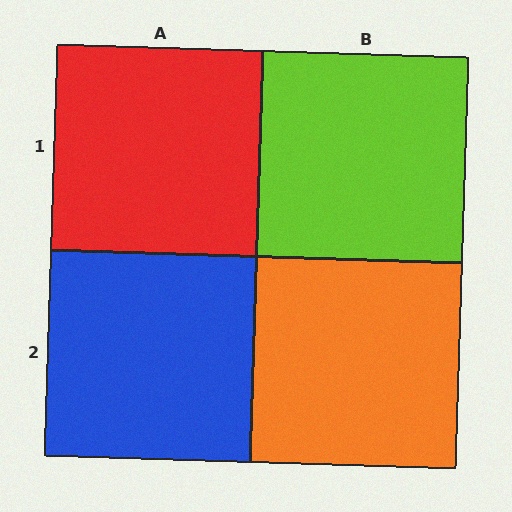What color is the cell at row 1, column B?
Lime.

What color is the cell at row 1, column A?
Red.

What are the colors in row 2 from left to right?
Blue, orange.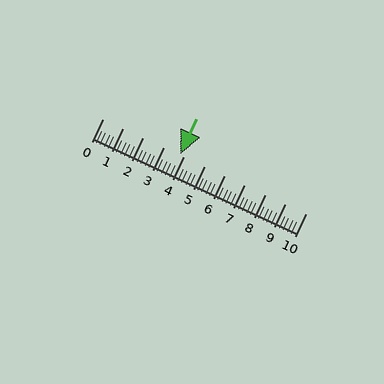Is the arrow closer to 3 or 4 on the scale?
The arrow is closer to 4.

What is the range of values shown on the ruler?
The ruler shows values from 0 to 10.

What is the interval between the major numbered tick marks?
The major tick marks are spaced 1 units apart.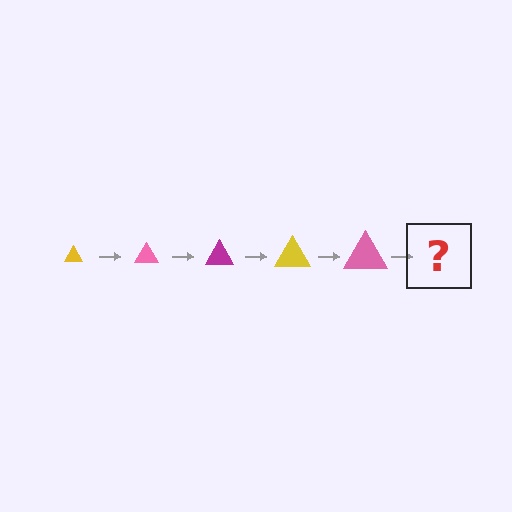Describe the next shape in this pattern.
It should be a magenta triangle, larger than the previous one.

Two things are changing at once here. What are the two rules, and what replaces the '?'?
The two rules are that the triangle grows larger each step and the color cycles through yellow, pink, and magenta. The '?' should be a magenta triangle, larger than the previous one.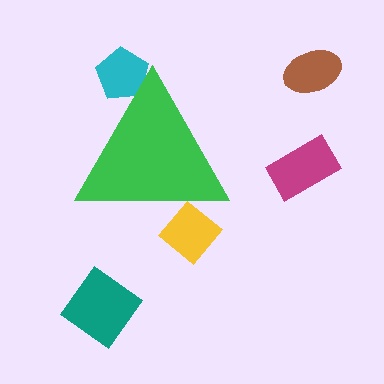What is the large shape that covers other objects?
A green triangle.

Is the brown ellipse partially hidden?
No, the brown ellipse is fully visible.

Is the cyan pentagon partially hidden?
Yes, the cyan pentagon is partially hidden behind the green triangle.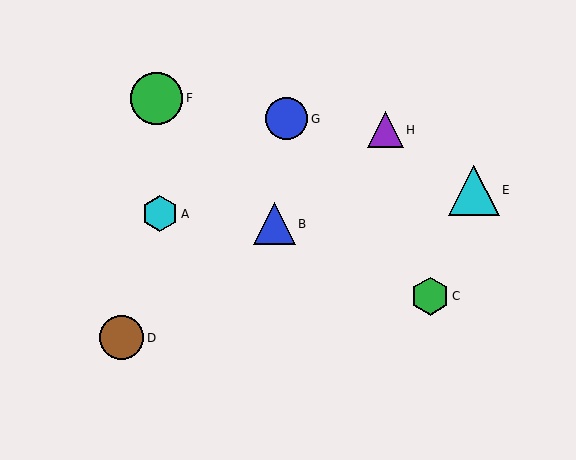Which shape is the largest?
The green circle (labeled F) is the largest.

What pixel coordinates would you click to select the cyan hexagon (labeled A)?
Click at (160, 214) to select the cyan hexagon A.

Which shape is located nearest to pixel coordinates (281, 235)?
The blue triangle (labeled B) at (274, 224) is nearest to that location.